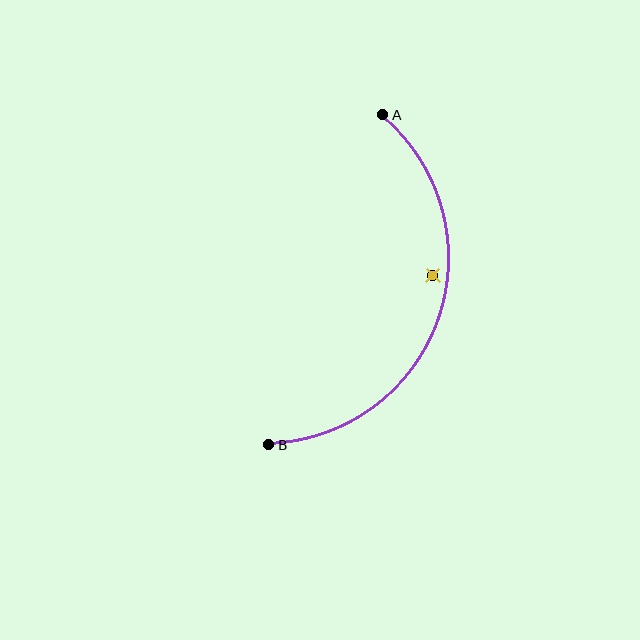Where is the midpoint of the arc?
The arc midpoint is the point on the curve farthest from the straight line joining A and B. It sits to the right of that line.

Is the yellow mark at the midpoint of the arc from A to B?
No — the yellow mark does not lie on the arc at all. It sits slightly inside the curve.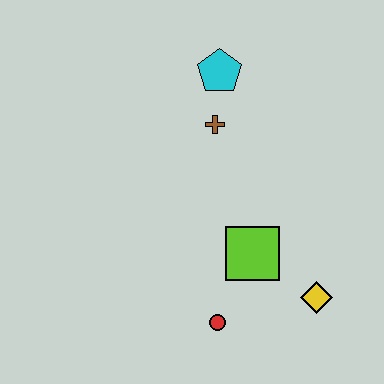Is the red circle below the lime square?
Yes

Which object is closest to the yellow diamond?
The lime square is closest to the yellow diamond.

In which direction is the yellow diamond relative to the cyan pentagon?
The yellow diamond is below the cyan pentagon.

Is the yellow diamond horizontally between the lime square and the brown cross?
No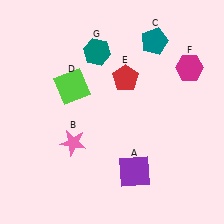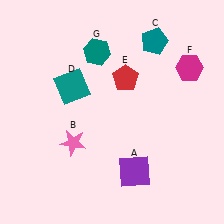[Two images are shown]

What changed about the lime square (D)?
In Image 1, D is lime. In Image 2, it changed to teal.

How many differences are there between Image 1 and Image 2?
There is 1 difference between the two images.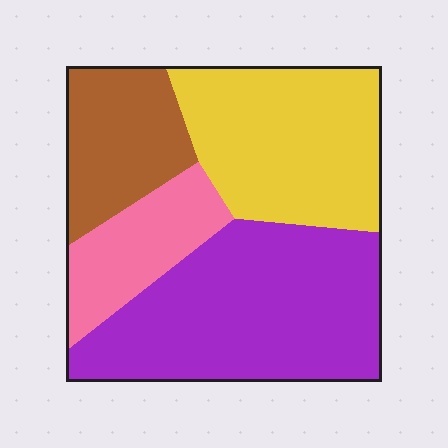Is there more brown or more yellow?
Yellow.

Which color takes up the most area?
Purple, at roughly 40%.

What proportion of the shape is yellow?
Yellow covers about 30% of the shape.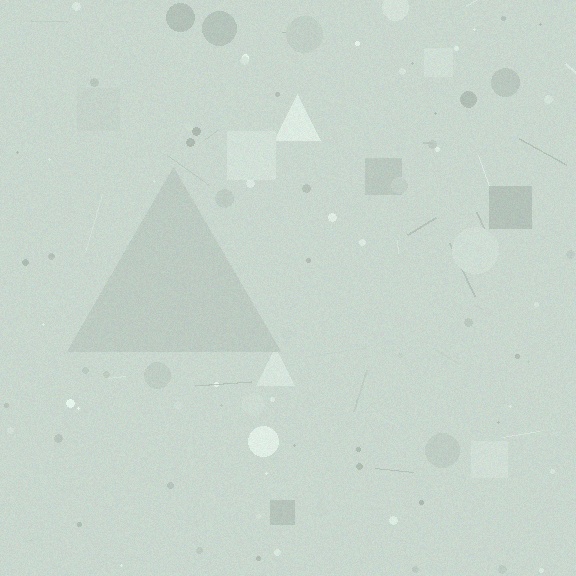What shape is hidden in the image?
A triangle is hidden in the image.